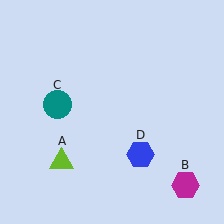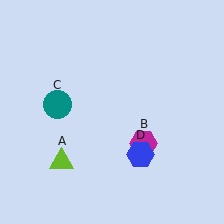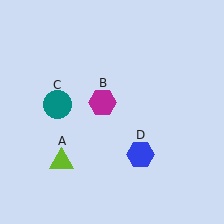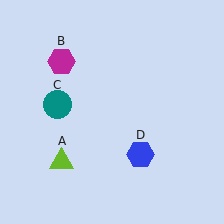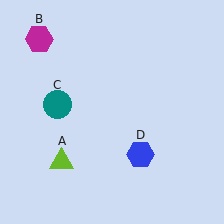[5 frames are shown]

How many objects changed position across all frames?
1 object changed position: magenta hexagon (object B).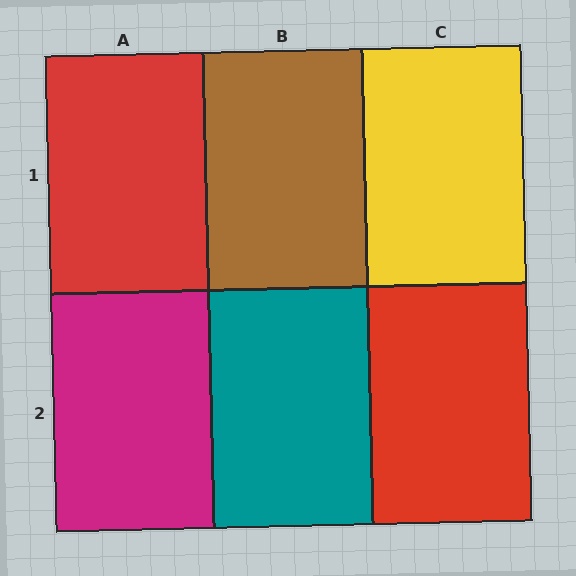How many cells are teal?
1 cell is teal.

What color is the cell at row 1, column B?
Brown.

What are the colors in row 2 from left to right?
Magenta, teal, red.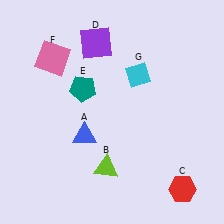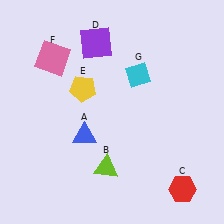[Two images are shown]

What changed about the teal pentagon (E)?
In Image 1, E is teal. In Image 2, it changed to yellow.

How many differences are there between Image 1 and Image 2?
There is 1 difference between the two images.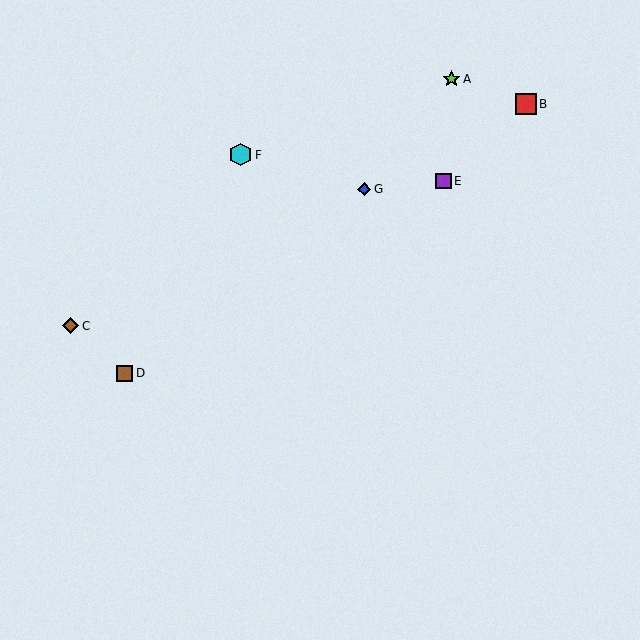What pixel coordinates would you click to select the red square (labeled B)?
Click at (526, 104) to select the red square B.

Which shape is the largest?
The cyan hexagon (labeled F) is the largest.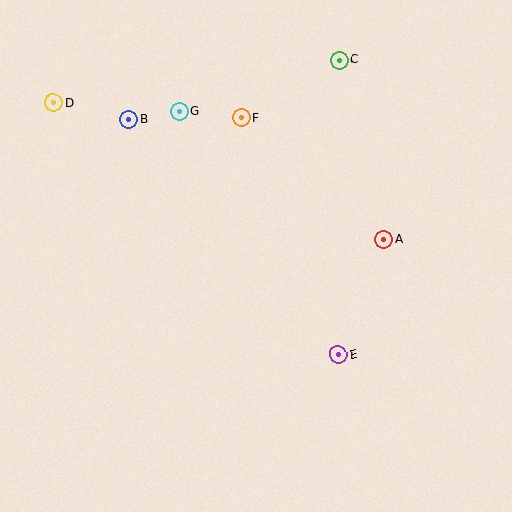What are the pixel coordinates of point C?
Point C is at (339, 60).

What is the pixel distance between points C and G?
The distance between C and G is 168 pixels.